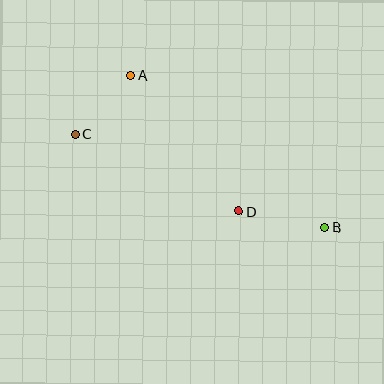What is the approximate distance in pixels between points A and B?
The distance between A and B is approximately 246 pixels.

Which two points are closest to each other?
Points A and C are closest to each other.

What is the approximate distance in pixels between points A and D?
The distance between A and D is approximately 173 pixels.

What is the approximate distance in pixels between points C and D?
The distance between C and D is approximately 181 pixels.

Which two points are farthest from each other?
Points B and C are farthest from each other.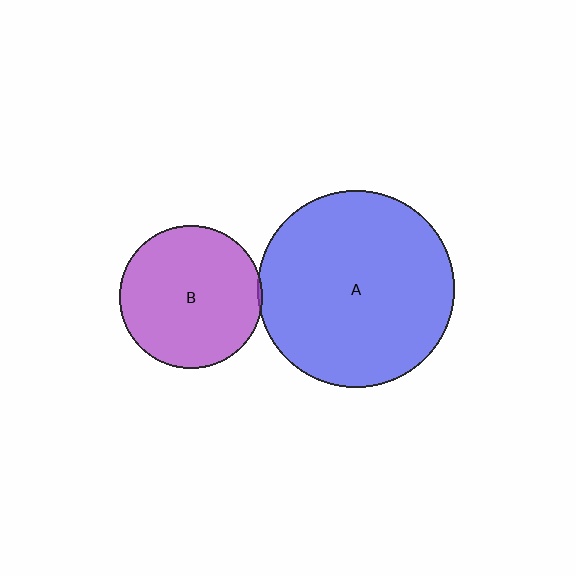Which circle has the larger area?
Circle A (blue).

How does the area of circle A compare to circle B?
Approximately 1.9 times.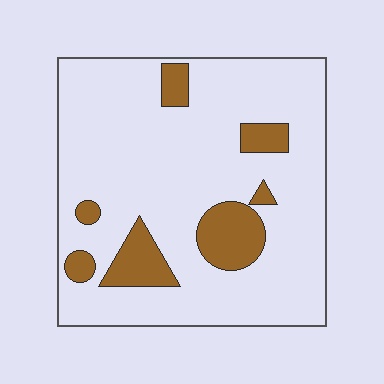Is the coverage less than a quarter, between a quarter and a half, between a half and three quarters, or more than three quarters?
Less than a quarter.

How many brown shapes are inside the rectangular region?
7.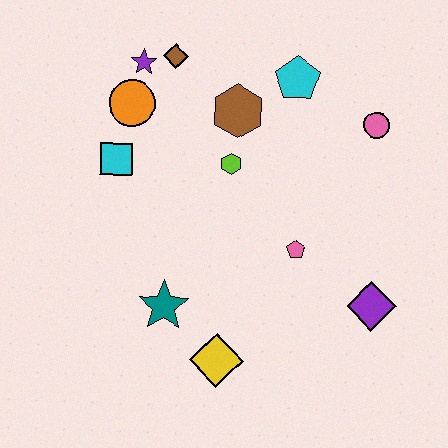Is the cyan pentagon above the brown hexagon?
Yes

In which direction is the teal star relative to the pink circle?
The teal star is to the left of the pink circle.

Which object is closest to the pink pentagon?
The purple diamond is closest to the pink pentagon.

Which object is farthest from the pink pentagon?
The purple star is farthest from the pink pentagon.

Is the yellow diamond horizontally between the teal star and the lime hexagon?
Yes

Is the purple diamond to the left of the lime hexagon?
No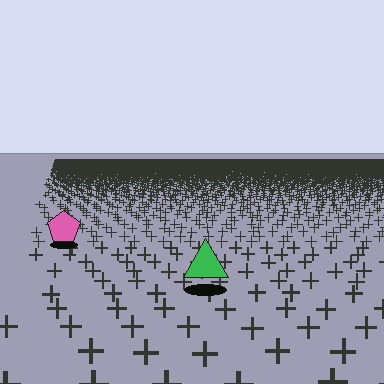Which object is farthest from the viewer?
The pink pentagon is farthest from the viewer. It appears smaller and the ground texture around it is denser.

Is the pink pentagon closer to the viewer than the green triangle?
No. The green triangle is closer — you can tell from the texture gradient: the ground texture is coarser near it.